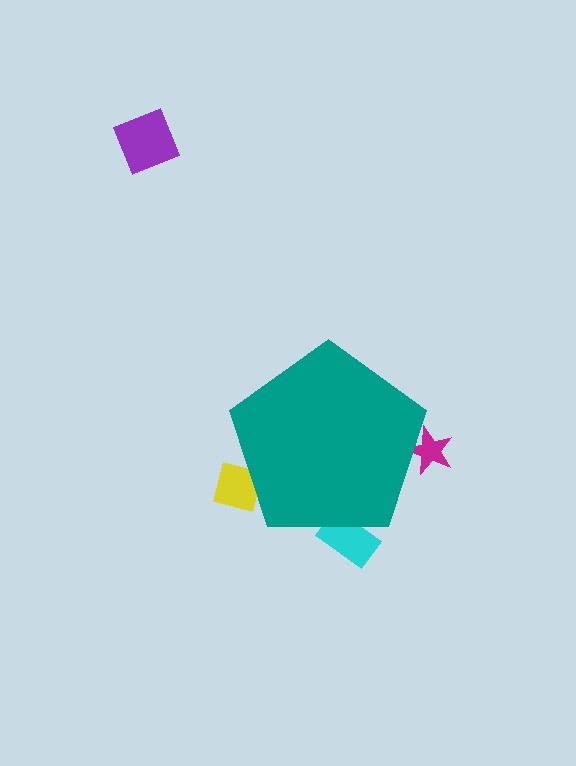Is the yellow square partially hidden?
Yes, the yellow square is partially hidden behind the teal pentagon.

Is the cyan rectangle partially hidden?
Yes, the cyan rectangle is partially hidden behind the teal pentagon.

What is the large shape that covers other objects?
A teal pentagon.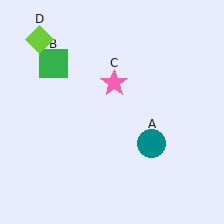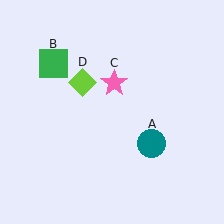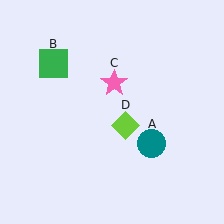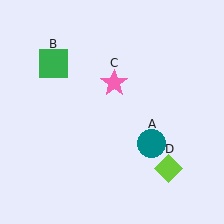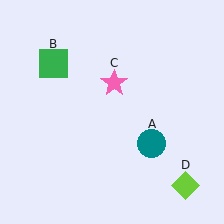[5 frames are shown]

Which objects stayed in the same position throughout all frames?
Teal circle (object A) and green square (object B) and pink star (object C) remained stationary.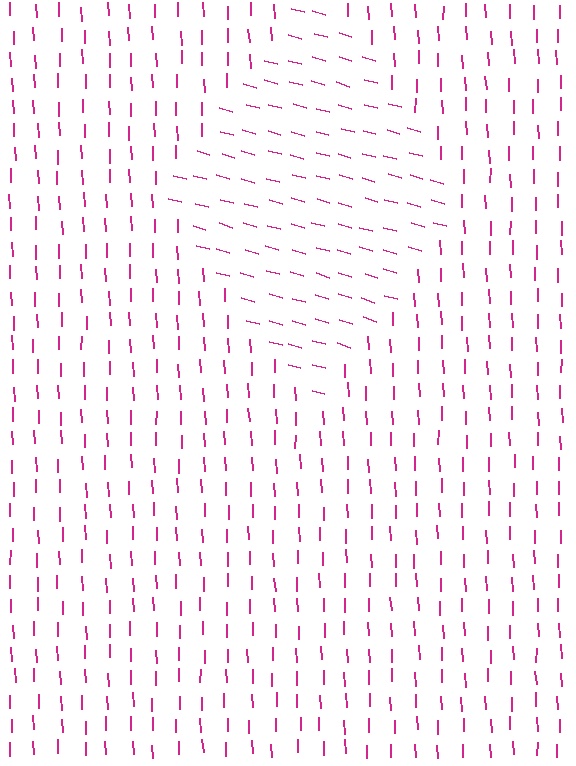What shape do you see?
I see a diamond.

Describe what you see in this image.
The image is filled with small magenta line segments. A diamond region in the image has lines oriented differently from the surrounding lines, creating a visible texture boundary.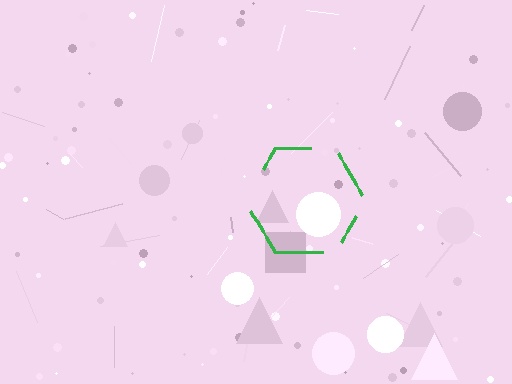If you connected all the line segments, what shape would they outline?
They would outline a hexagon.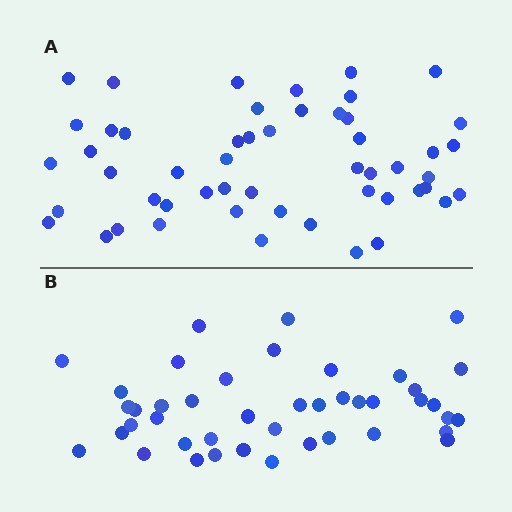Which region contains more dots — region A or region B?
Region A (the top region) has more dots.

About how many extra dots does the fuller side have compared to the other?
Region A has roughly 8 or so more dots than region B.